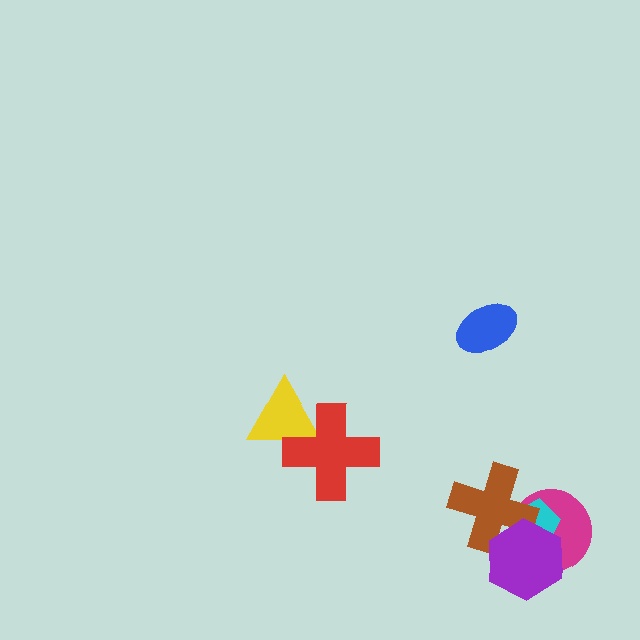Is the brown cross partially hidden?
Yes, it is partially covered by another shape.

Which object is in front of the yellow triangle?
The red cross is in front of the yellow triangle.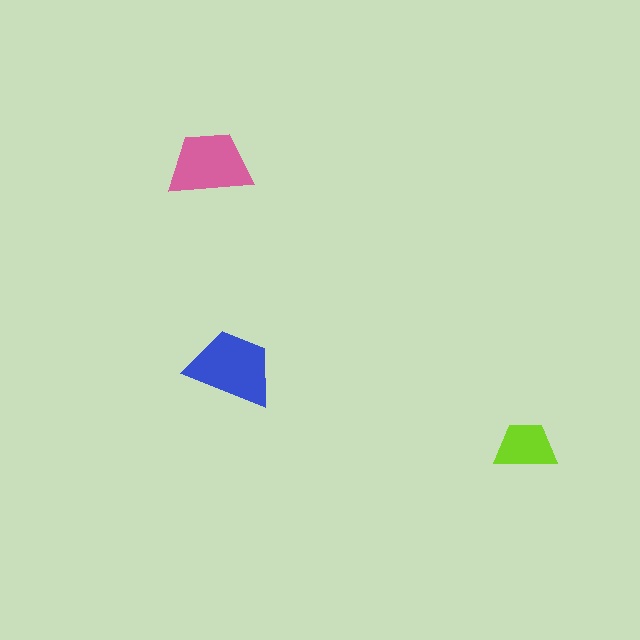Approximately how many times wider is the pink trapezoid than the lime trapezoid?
About 1.5 times wider.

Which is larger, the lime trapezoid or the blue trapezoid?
The blue one.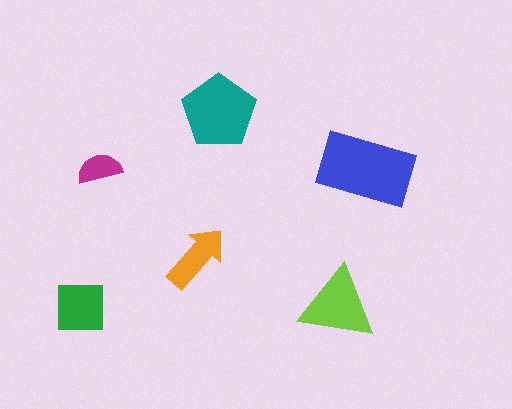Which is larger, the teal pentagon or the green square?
The teal pentagon.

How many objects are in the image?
There are 6 objects in the image.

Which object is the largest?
The blue rectangle.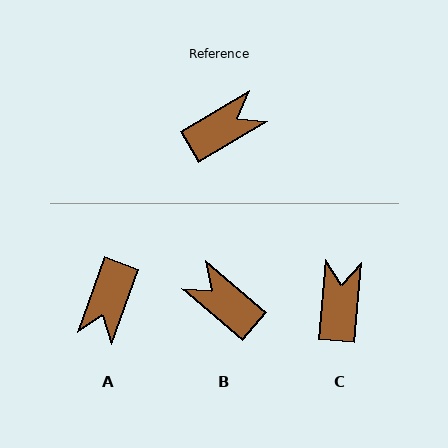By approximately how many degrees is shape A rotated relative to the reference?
Approximately 141 degrees clockwise.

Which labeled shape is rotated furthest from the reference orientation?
A, about 141 degrees away.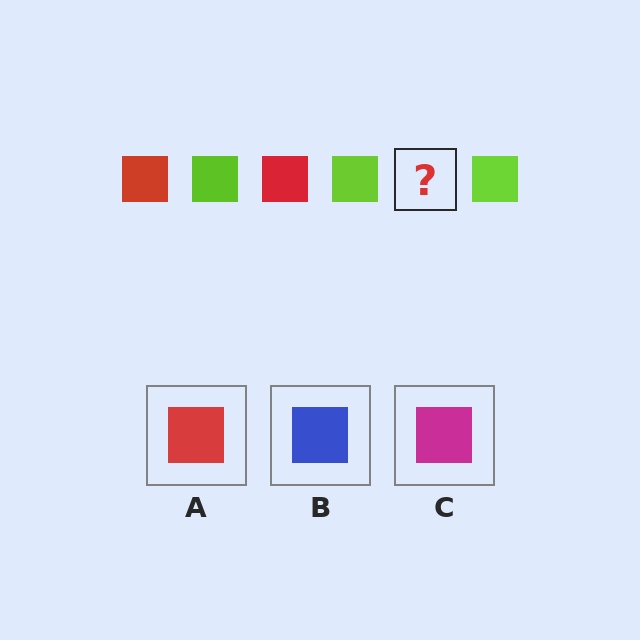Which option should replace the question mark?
Option A.